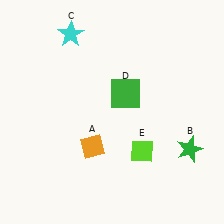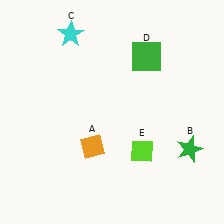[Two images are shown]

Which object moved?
The green square (D) moved up.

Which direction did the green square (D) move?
The green square (D) moved up.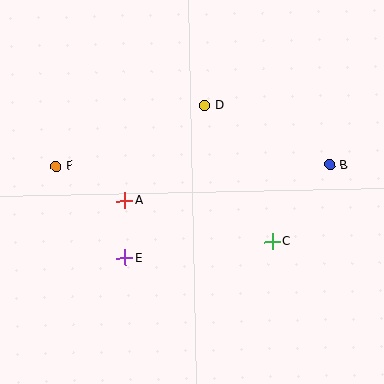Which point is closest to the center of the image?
Point A at (125, 201) is closest to the center.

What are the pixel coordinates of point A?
Point A is at (125, 201).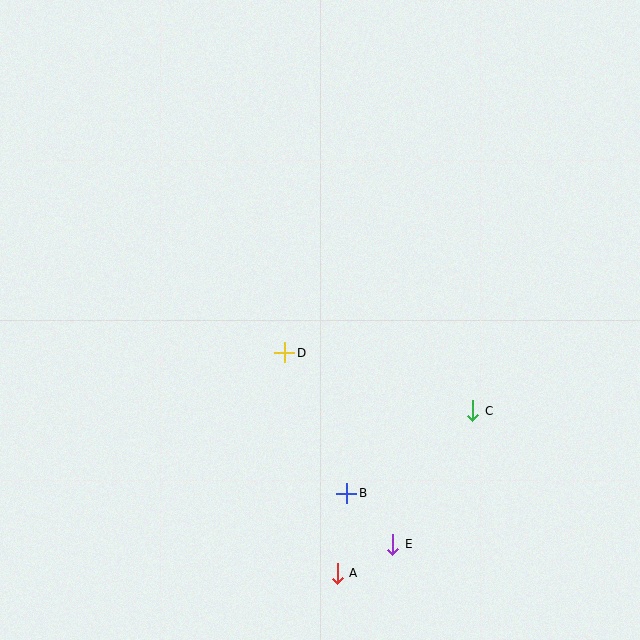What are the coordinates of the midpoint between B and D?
The midpoint between B and D is at (316, 423).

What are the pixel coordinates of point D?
Point D is at (285, 353).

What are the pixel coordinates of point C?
Point C is at (473, 411).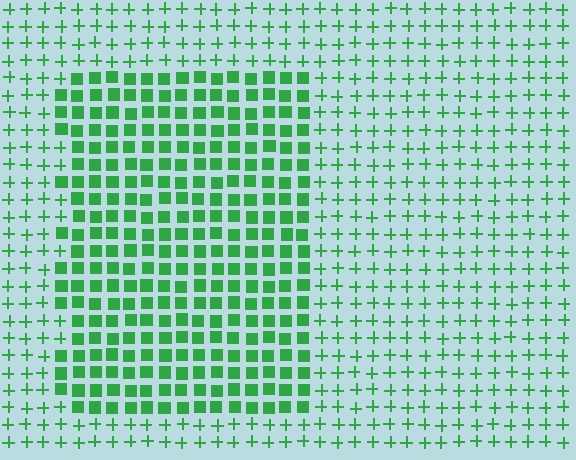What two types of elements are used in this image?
The image uses squares inside the rectangle region and plus signs outside it.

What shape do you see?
I see a rectangle.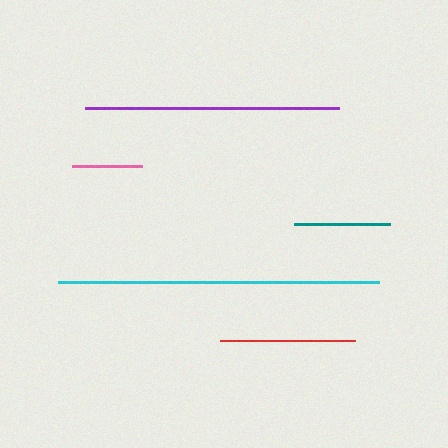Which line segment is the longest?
The cyan line is the longest at approximately 320 pixels.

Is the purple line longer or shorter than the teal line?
The purple line is longer than the teal line.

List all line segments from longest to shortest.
From longest to shortest: cyan, purple, red, teal, pink.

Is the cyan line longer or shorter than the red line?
The cyan line is longer than the red line.